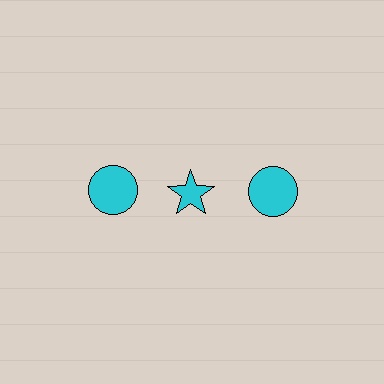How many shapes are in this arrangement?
There are 3 shapes arranged in a grid pattern.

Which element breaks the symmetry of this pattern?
The cyan star in the top row, second from left column breaks the symmetry. All other shapes are cyan circles.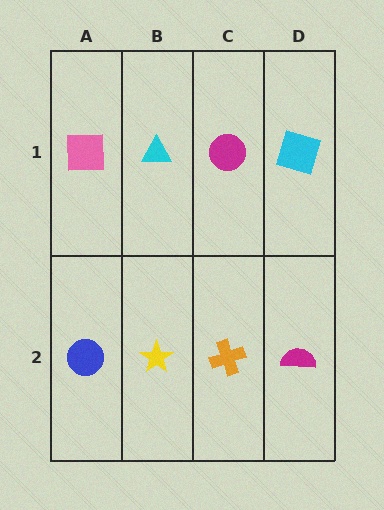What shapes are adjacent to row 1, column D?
A magenta semicircle (row 2, column D), a magenta circle (row 1, column C).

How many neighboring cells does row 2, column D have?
2.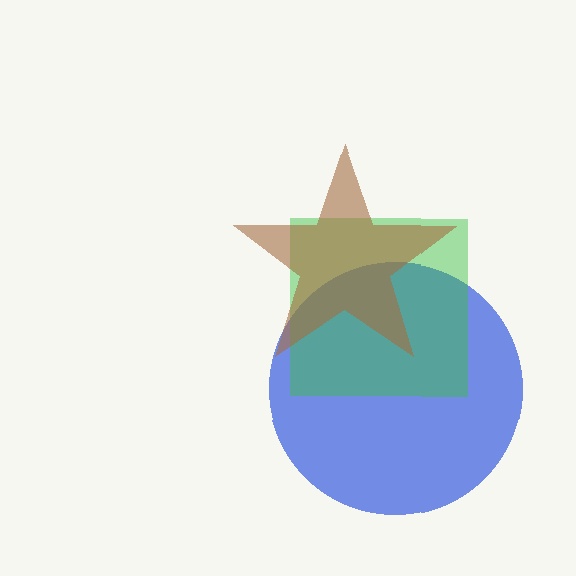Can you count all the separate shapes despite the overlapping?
Yes, there are 3 separate shapes.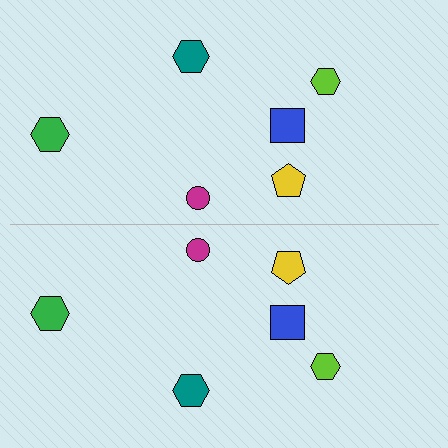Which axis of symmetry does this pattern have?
The pattern has a horizontal axis of symmetry running through the center of the image.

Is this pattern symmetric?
Yes, this pattern has bilateral (reflection) symmetry.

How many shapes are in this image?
There are 12 shapes in this image.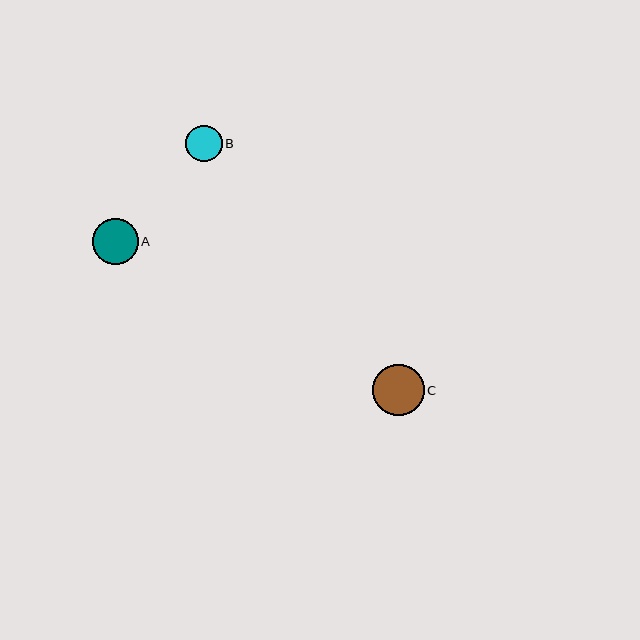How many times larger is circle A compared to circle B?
Circle A is approximately 1.3 times the size of circle B.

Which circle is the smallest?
Circle B is the smallest with a size of approximately 36 pixels.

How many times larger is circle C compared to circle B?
Circle C is approximately 1.4 times the size of circle B.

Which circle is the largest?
Circle C is the largest with a size of approximately 52 pixels.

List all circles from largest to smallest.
From largest to smallest: C, A, B.